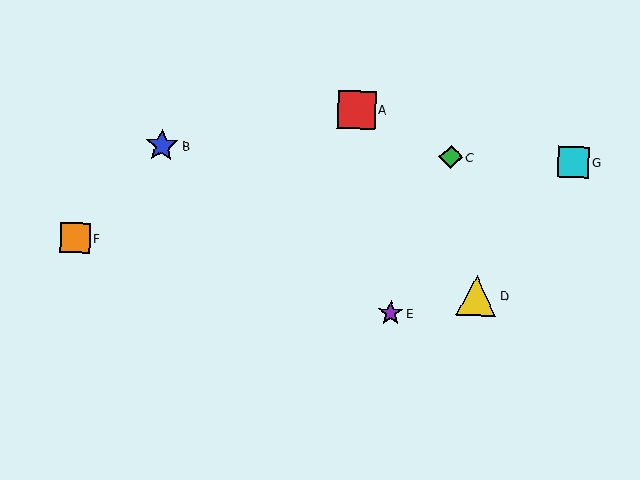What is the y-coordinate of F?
Object F is at y≈238.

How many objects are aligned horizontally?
3 objects (B, C, G) are aligned horizontally.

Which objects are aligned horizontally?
Objects B, C, G are aligned horizontally.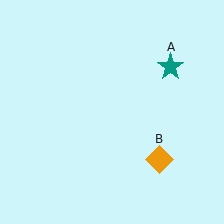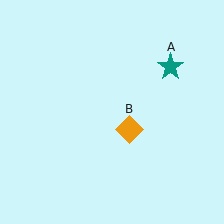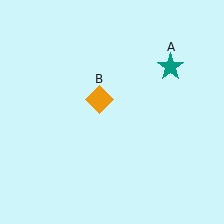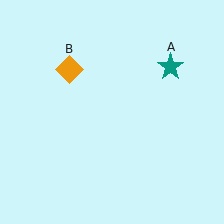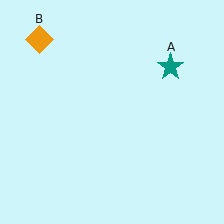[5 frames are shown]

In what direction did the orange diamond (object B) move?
The orange diamond (object B) moved up and to the left.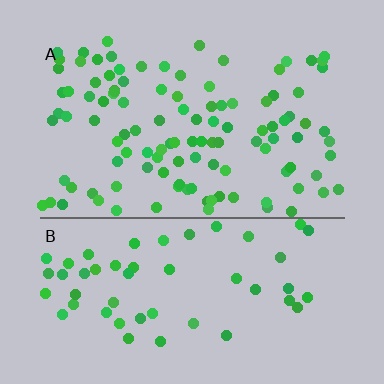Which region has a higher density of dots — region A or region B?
A (the top).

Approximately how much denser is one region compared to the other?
Approximately 2.0× — region A over region B.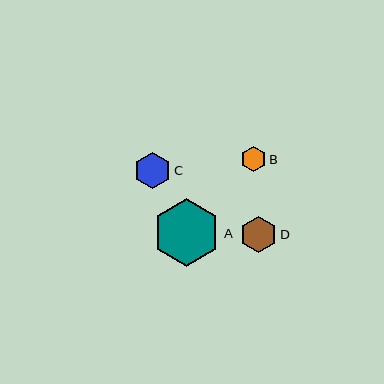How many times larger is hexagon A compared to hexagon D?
Hexagon A is approximately 1.9 times the size of hexagon D.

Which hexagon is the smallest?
Hexagon B is the smallest with a size of approximately 25 pixels.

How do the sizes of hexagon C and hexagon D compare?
Hexagon C and hexagon D are approximately the same size.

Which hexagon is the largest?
Hexagon A is the largest with a size of approximately 68 pixels.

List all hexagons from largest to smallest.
From largest to smallest: A, C, D, B.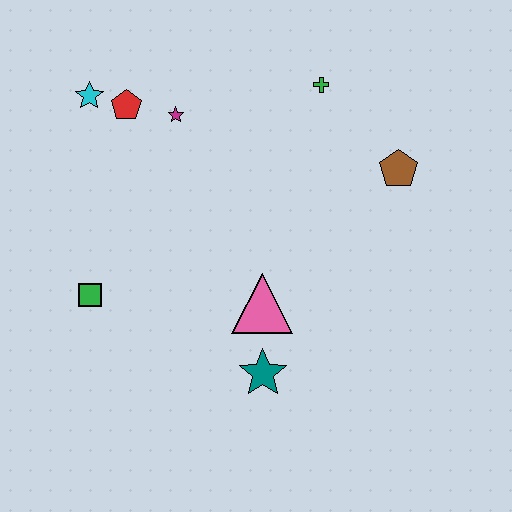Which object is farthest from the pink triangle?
The cyan star is farthest from the pink triangle.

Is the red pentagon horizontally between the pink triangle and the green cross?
No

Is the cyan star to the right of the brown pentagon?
No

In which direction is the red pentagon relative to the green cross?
The red pentagon is to the left of the green cross.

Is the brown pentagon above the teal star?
Yes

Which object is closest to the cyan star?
The red pentagon is closest to the cyan star.